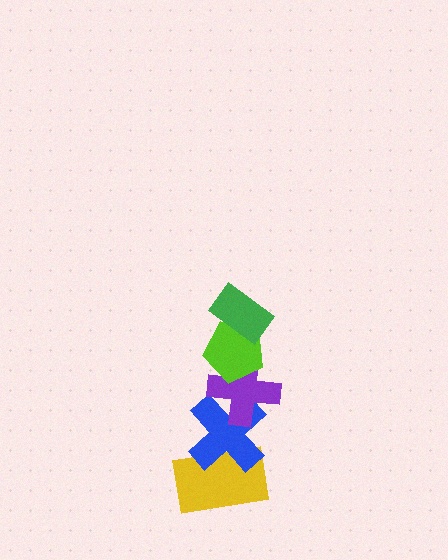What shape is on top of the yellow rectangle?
The blue cross is on top of the yellow rectangle.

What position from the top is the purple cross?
The purple cross is 3rd from the top.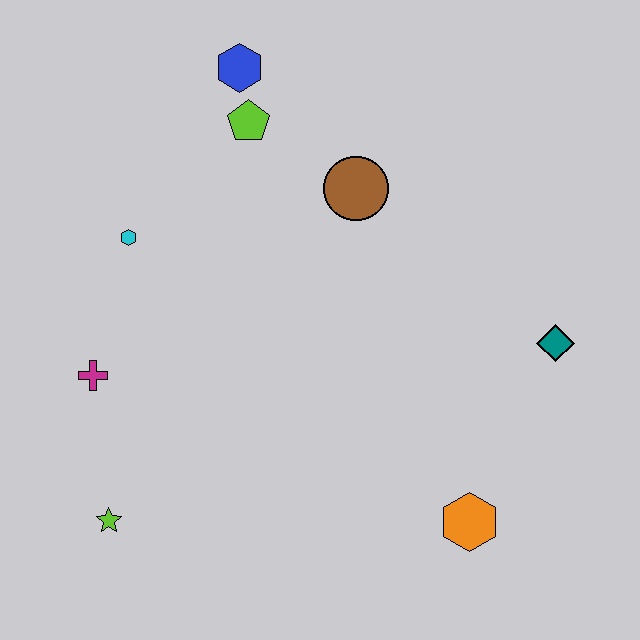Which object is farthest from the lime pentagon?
The orange hexagon is farthest from the lime pentagon.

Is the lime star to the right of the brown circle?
No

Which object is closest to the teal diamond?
The orange hexagon is closest to the teal diamond.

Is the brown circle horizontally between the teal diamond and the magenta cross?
Yes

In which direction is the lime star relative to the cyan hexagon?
The lime star is below the cyan hexagon.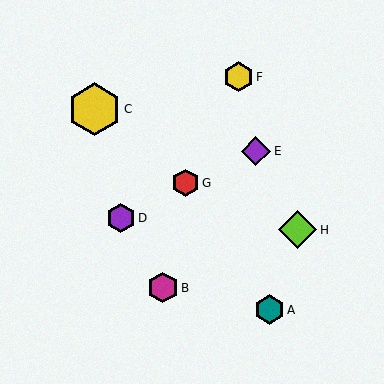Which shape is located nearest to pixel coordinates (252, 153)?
The purple diamond (labeled E) at (256, 151) is nearest to that location.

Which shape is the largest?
The yellow hexagon (labeled C) is the largest.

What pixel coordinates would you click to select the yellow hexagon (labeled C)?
Click at (94, 109) to select the yellow hexagon C.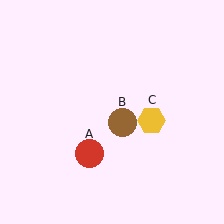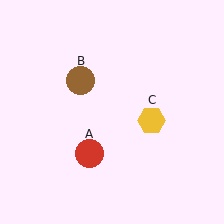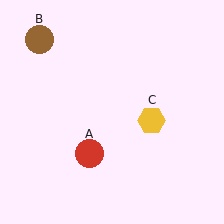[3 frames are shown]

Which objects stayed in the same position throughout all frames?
Red circle (object A) and yellow hexagon (object C) remained stationary.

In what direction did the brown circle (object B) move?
The brown circle (object B) moved up and to the left.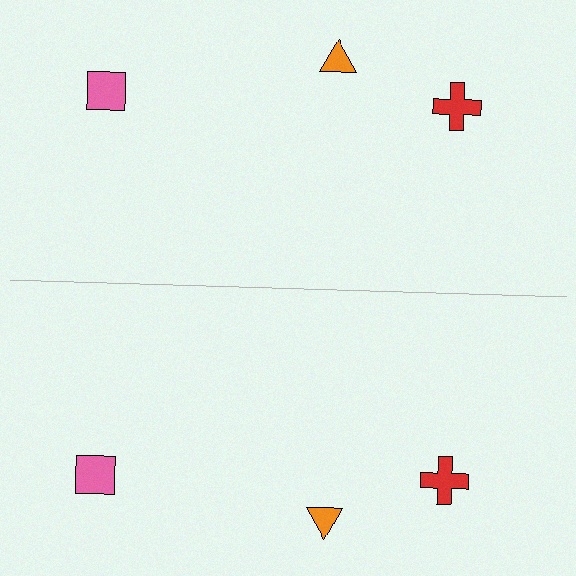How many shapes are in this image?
There are 6 shapes in this image.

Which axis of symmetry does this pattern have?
The pattern has a horizontal axis of symmetry running through the center of the image.